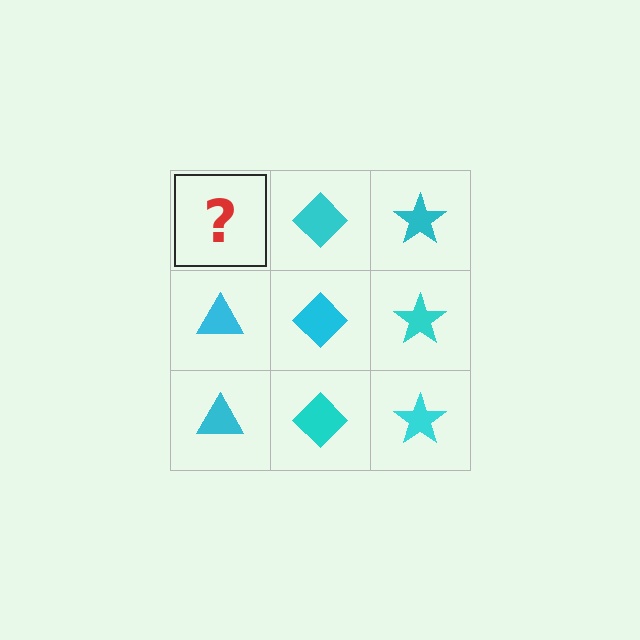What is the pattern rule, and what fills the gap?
The rule is that each column has a consistent shape. The gap should be filled with a cyan triangle.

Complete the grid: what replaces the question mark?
The question mark should be replaced with a cyan triangle.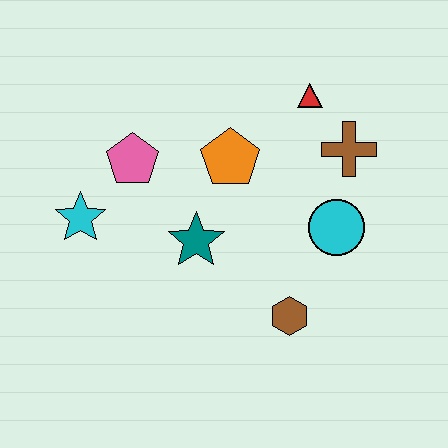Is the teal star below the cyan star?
Yes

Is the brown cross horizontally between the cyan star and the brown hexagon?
No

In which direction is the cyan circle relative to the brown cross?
The cyan circle is below the brown cross.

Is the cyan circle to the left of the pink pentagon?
No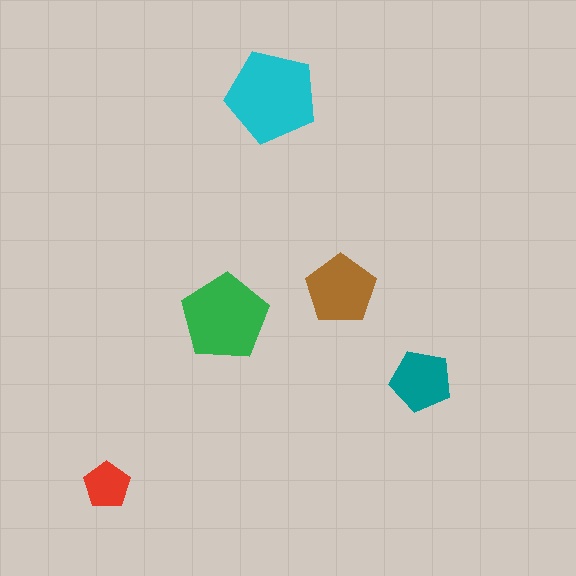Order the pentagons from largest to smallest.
the cyan one, the green one, the brown one, the teal one, the red one.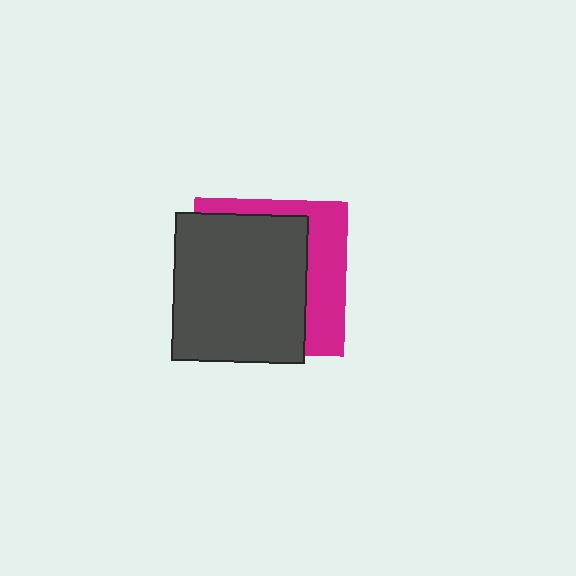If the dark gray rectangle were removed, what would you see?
You would see the complete magenta square.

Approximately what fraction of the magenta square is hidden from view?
Roughly 68% of the magenta square is hidden behind the dark gray rectangle.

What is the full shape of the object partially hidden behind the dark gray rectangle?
The partially hidden object is a magenta square.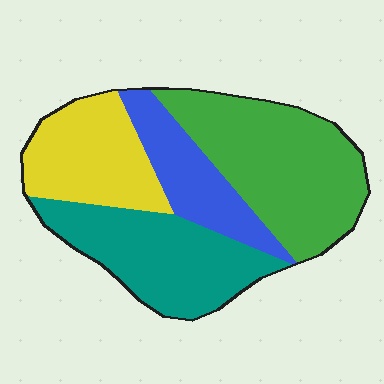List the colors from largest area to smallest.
From largest to smallest: green, teal, yellow, blue.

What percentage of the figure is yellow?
Yellow takes up about one fifth (1/5) of the figure.